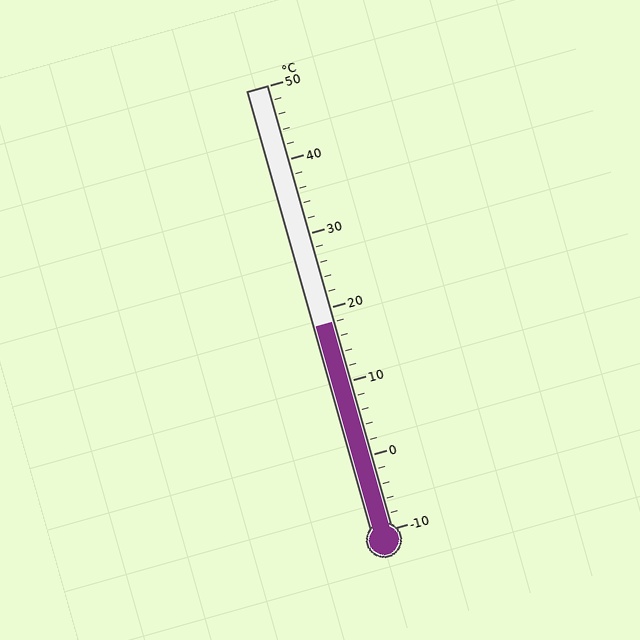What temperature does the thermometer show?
The thermometer shows approximately 18°C.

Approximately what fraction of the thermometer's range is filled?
The thermometer is filled to approximately 45% of its range.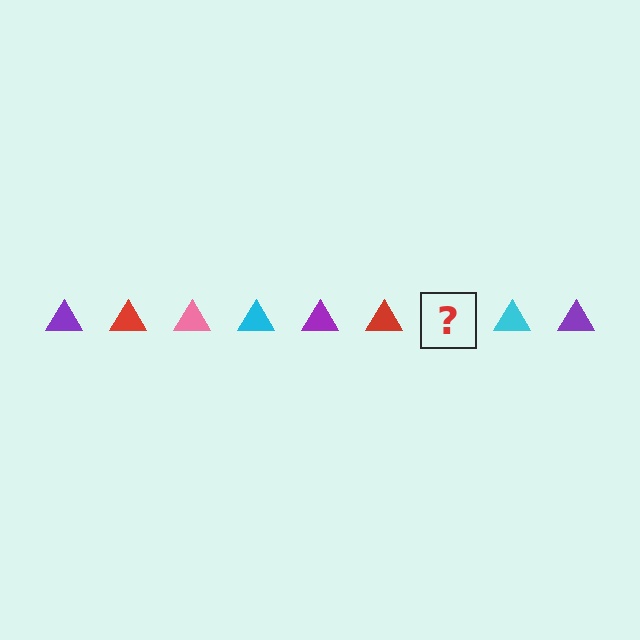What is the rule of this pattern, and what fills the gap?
The rule is that the pattern cycles through purple, red, pink, cyan triangles. The gap should be filled with a pink triangle.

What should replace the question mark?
The question mark should be replaced with a pink triangle.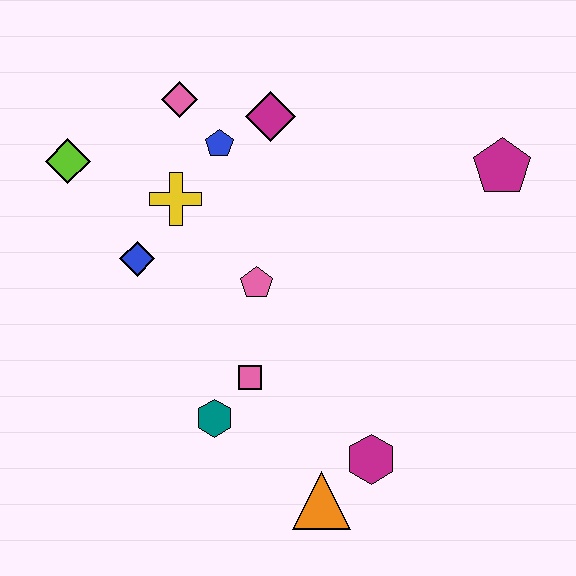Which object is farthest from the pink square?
The magenta pentagon is farthest from the pink square.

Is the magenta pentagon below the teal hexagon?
No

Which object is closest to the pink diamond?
The blue pentagon is closest to the pink diamond.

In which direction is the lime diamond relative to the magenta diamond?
The lime diamond is to the left of the magenta diamond.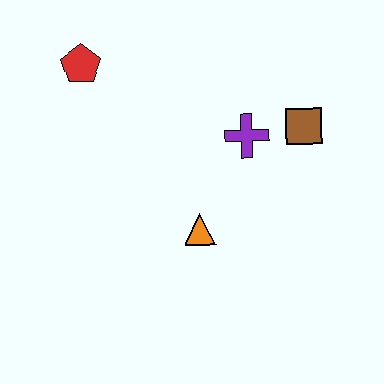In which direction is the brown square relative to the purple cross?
The brown square is to the right of the purple cross.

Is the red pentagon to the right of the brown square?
No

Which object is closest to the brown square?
The purple cross is closest to the brown square.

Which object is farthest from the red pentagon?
The brown square is farthest from the red pentagon.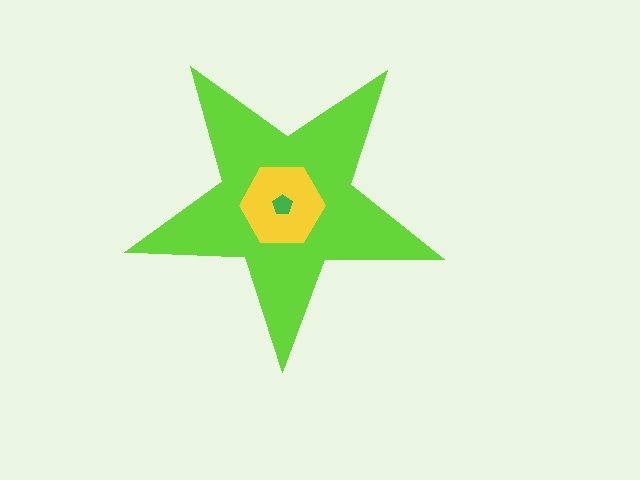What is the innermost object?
The green pentagon.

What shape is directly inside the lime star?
The yellow hexagon.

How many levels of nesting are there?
3.